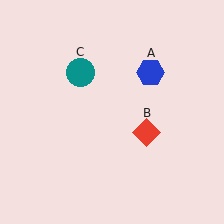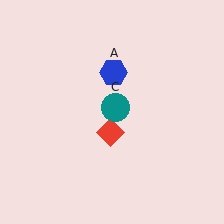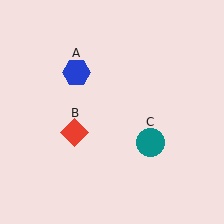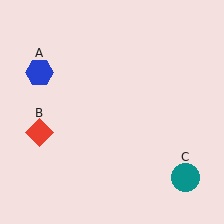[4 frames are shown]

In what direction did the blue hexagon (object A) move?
The blue hexagon (object A) moved left.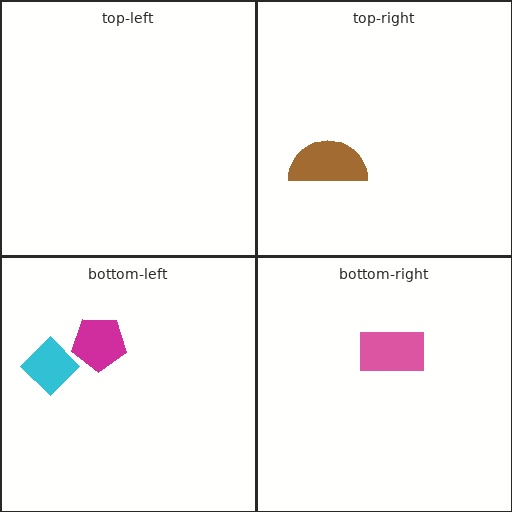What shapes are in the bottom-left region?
The cyan diamond, the magenta pentagon.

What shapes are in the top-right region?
The brown semicircle.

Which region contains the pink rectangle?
The bottom-right region.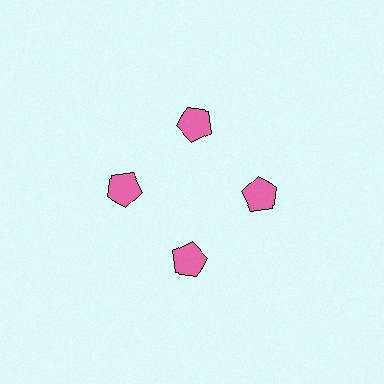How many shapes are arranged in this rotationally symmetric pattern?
There are 4 shapes, arranged in 4 groups of 1.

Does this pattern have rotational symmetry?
Yes, this pattern has 4-fold rotational symmetry. It looks the same after rotating 90 degrees around the center.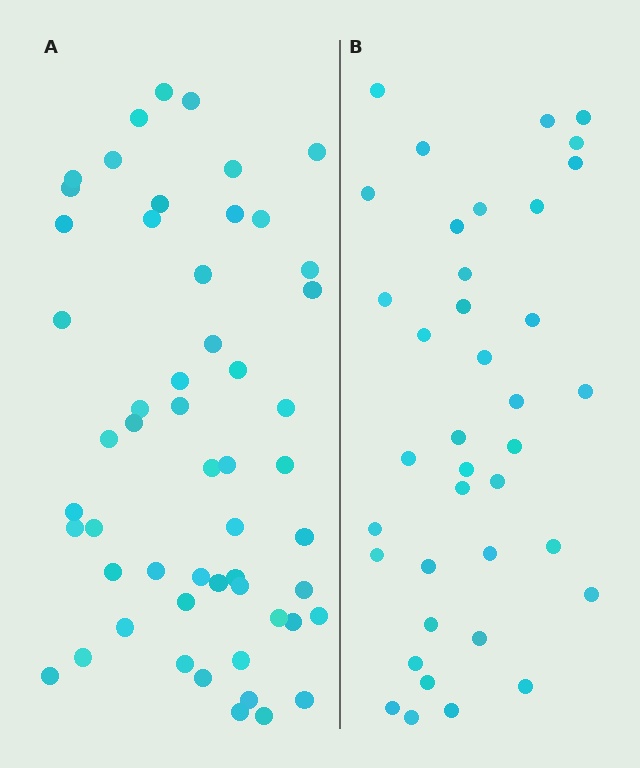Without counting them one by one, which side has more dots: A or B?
Region A (the left region) has more dots.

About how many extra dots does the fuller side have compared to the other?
Region A has approximately 15 more dots than region B.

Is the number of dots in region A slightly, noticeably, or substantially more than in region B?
Region A has noticeably more, but not dramatically so. The ratio is roughly 1.4 to 1.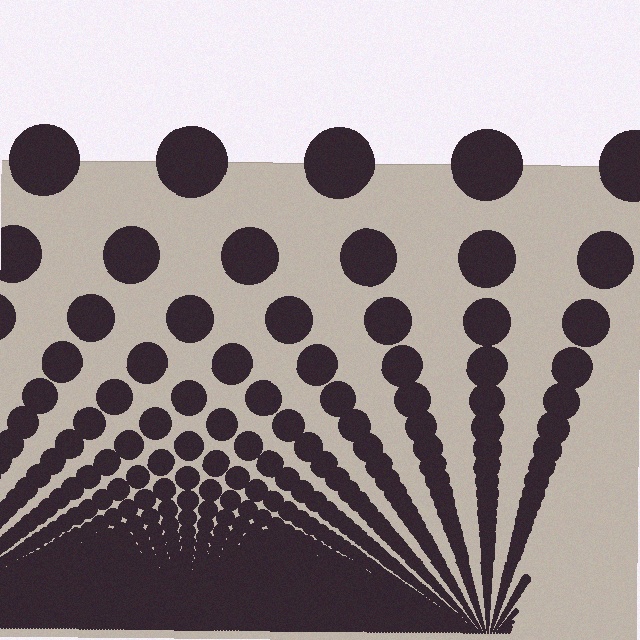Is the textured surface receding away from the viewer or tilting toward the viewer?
The surface appears to tilt toward the viewer. Texture elements get larger and sparser toward the top.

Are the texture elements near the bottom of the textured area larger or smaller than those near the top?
Smaller. The gradient is inverted — elements near the bottom are smaller and denser.